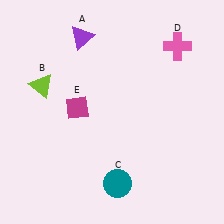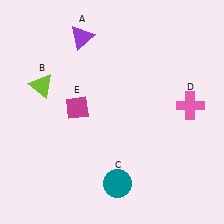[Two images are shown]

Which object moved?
The pink cross (D) moved down.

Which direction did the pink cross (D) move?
The pink cross (D) moved down.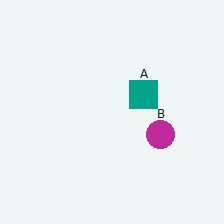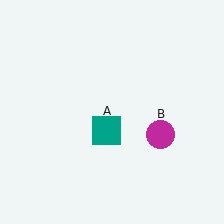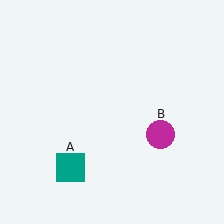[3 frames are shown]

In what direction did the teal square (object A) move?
The teal square (object A) moved down and to the left.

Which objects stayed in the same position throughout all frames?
Magenta circle (object B) remained stationary.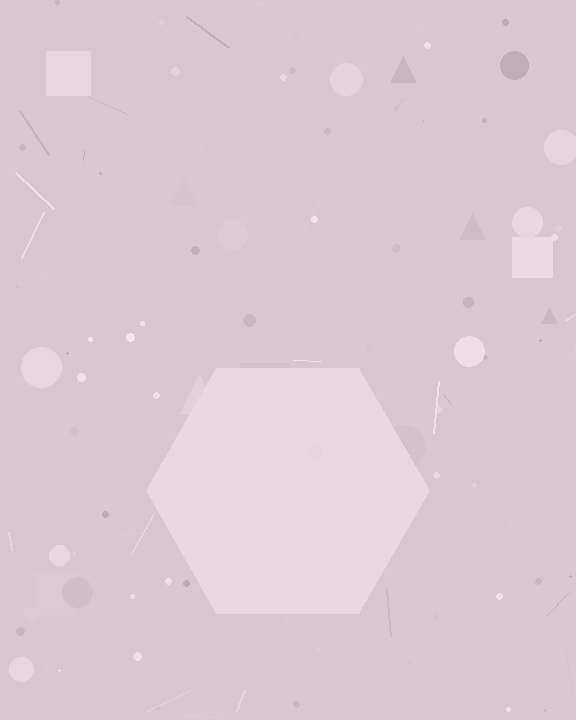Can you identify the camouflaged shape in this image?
The camouflaged shape is a hexagon.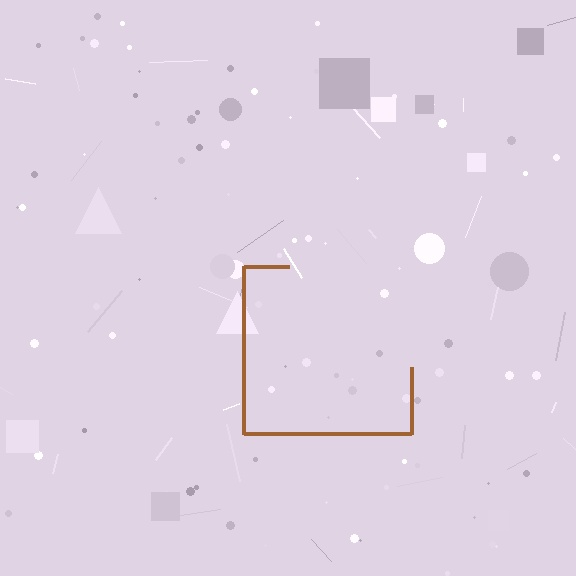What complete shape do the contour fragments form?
The contour fragments form a square.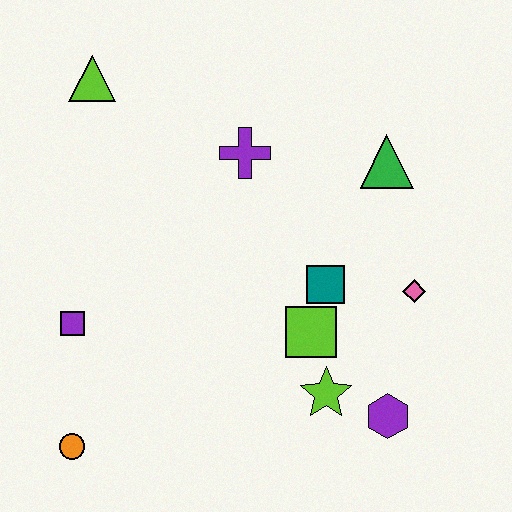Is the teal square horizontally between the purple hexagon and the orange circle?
Yes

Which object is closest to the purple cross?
The green triangle is closest to the purple cross.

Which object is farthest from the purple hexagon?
The lime triangle is farthest from the purple hexagon.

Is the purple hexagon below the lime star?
Yes